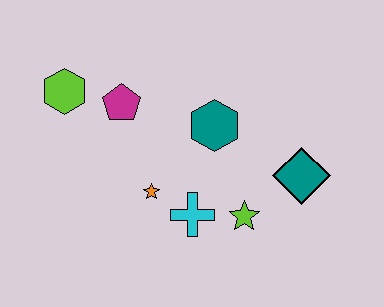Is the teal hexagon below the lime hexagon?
Yes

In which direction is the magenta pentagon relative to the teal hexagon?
The magenta pentagon is to the left of the teal hexagon.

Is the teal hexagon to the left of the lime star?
Yes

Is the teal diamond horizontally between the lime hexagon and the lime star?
No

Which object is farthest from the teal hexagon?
The lime hexagon is farthest from the teal hexagon.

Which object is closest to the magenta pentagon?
The lime hexagon is closest to the magenta pentagon.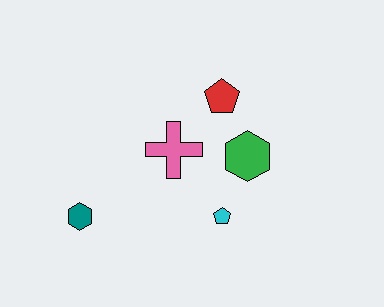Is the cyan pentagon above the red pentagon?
No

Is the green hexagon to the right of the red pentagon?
Yes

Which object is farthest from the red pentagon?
The teal hexagon is farthest from the red pentagon.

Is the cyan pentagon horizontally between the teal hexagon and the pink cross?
No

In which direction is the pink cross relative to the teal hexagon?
The pink cross is to the right of the teal hexagon.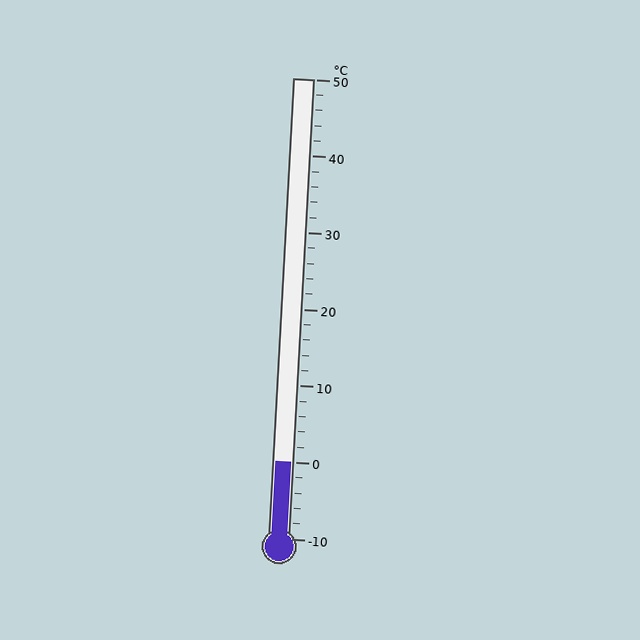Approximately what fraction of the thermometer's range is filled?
The thermometer is filled to approximately 15% of its range.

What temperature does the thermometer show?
The thermometer shows approximately 0°C.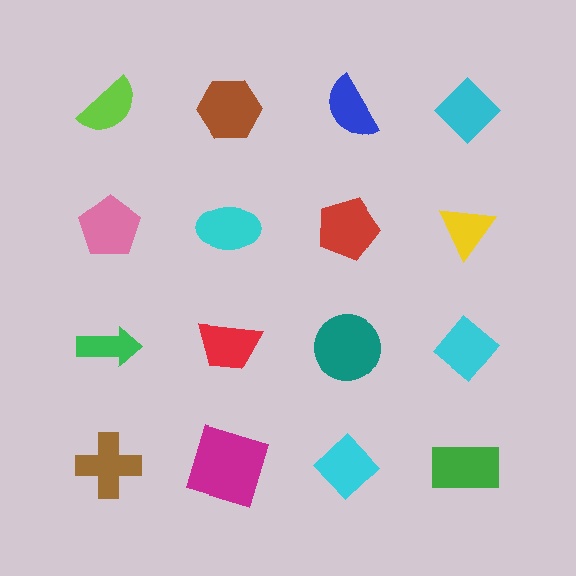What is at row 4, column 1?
A brown cross.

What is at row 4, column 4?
A green rectangle.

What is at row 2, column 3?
A red pentagon.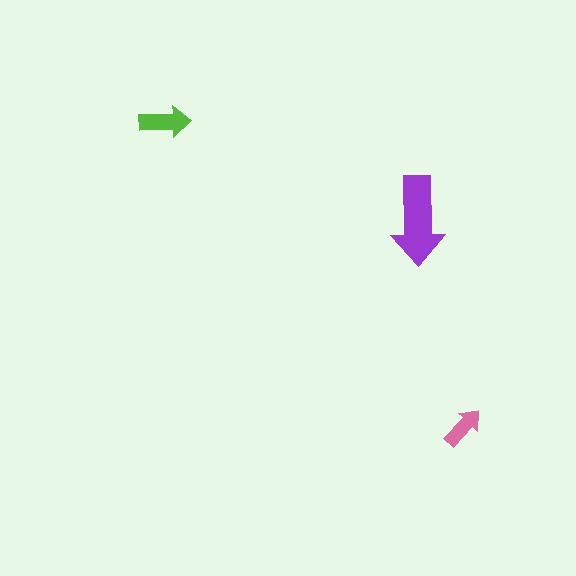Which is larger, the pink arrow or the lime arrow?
The lime one.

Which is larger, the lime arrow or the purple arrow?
The purple one.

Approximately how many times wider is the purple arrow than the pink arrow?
About 2 times wider.